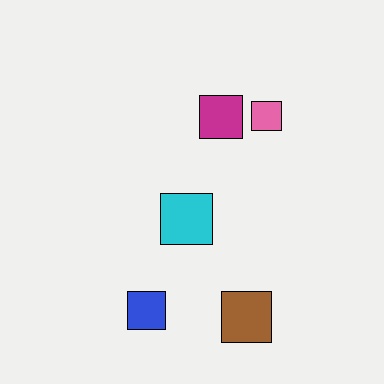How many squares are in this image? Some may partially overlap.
There are 5 squares.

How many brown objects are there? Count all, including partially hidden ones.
There is 1 brown object.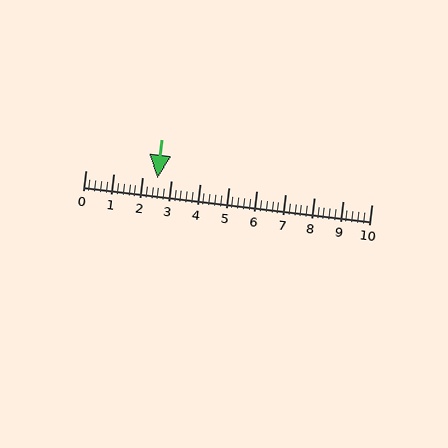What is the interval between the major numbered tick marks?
The major tick marks are spaced 1 units apart.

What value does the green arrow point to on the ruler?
The green arrow points to approximately 2.5.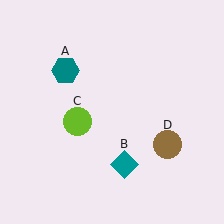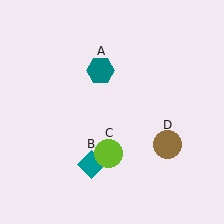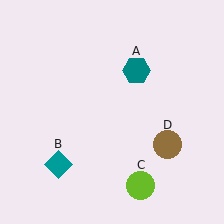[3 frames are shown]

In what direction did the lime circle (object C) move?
The lime circle (object C) moved down and to the right.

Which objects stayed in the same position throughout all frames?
Brown circle (object D) remained stationary.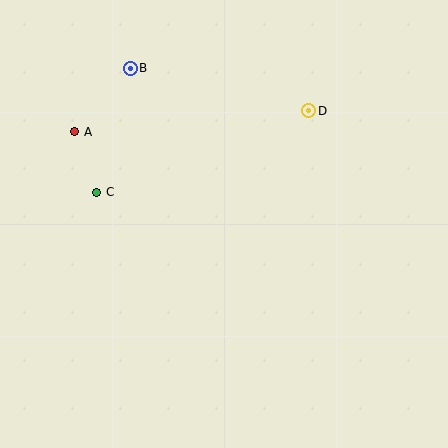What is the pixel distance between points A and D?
The distance between A and D is 235 pixels.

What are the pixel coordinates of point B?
Point B is at (130, 68).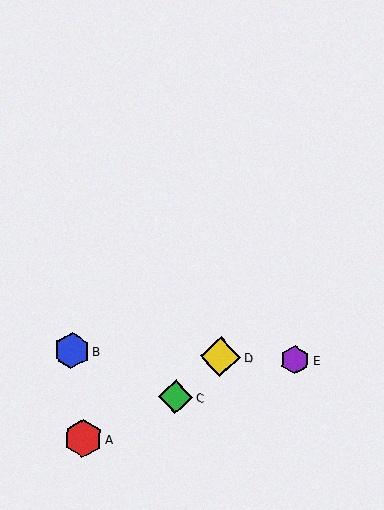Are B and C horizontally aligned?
No, B is at y≈351 and C is at y≈397.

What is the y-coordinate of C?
Object C is at y≈397.